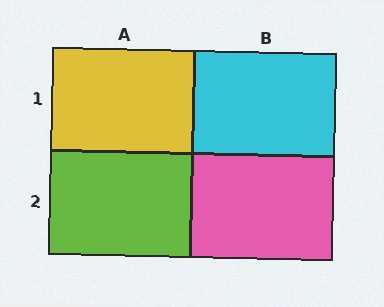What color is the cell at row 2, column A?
Lime.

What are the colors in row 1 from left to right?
Yellow, cyan.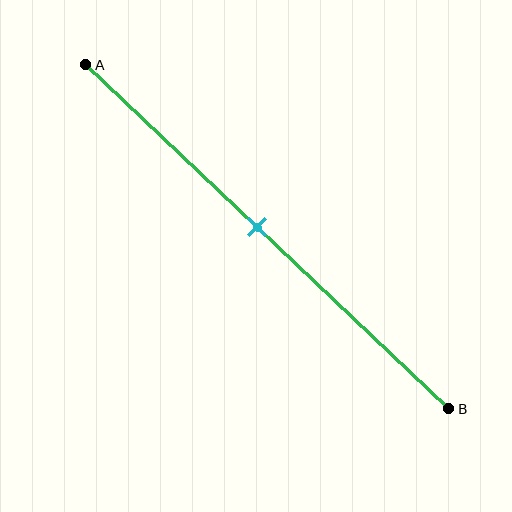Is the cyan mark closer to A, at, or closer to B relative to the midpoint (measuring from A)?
The cyan mark is approximately at the midpoint of segment AB.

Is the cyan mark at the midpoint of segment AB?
Yes, the mark is approximately at the midpoint.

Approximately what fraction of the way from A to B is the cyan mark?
The cyan mark is approximately 45% of the way from A to B.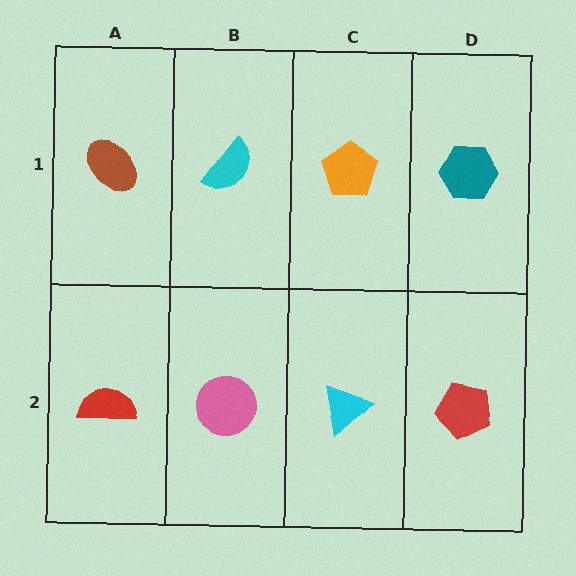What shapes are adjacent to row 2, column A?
A brown ellipse (row 1, column A), a pink circle (row 2, column B).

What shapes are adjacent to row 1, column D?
A red pentagon (row 2, column D), an orange pentagon (row 1, column C).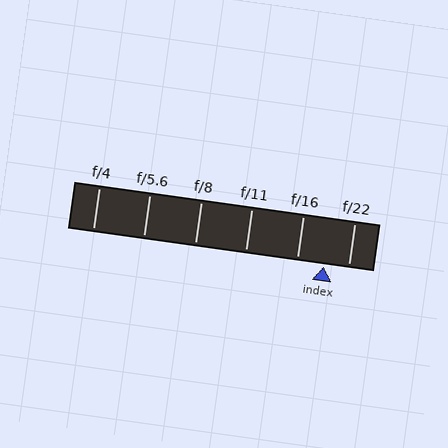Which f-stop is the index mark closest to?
The index mark is closest to f/22.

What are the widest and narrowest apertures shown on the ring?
The widest aperture shown is f/4 and the narrowest is f/22.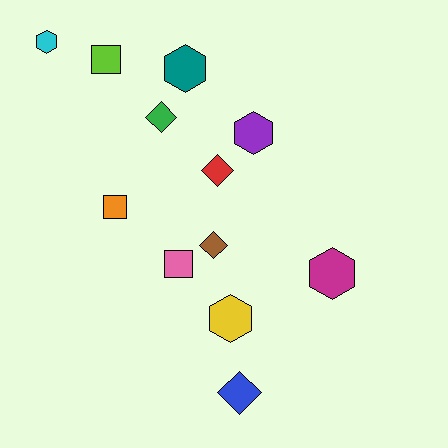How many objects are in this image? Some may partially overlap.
There are 12 objects.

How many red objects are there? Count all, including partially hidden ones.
There is 1 red object.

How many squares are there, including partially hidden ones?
There are 3 squares.